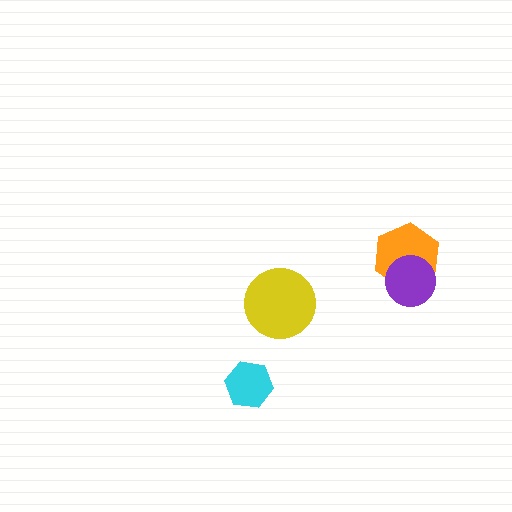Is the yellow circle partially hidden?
No, no other shape covers it.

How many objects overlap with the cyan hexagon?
0 objects overlap with the cyan hexagon.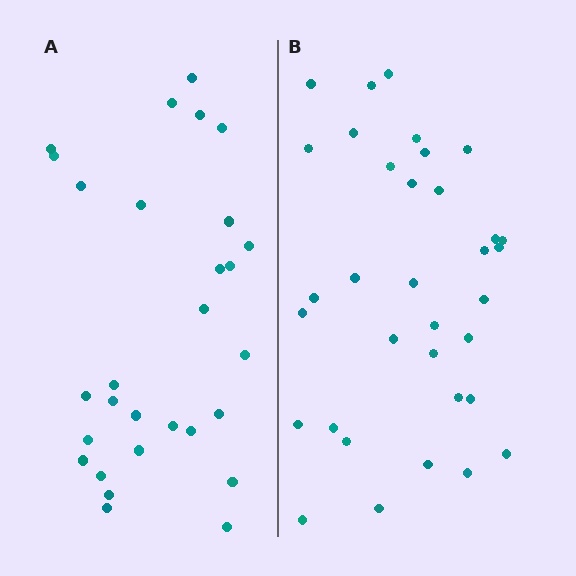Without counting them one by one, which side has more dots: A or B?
Region B (the right region) has more dots.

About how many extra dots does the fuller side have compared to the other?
Region B has about 5 more dots than region A.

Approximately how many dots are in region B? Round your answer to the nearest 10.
About 30 dots. (The exact count is 34, which rounds to 30.)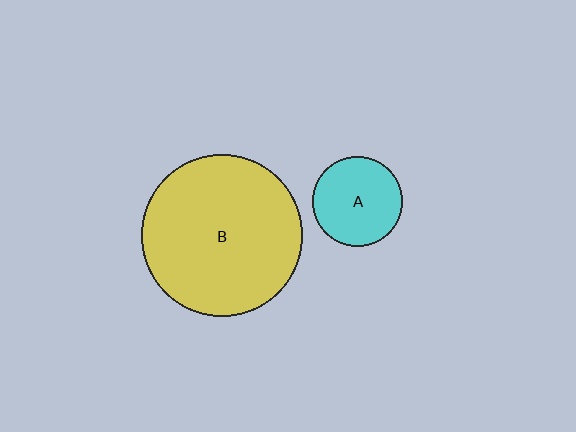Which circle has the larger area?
Circle B (yellow).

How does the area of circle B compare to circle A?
Approximately 3.2 times.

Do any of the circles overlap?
No, none of the circles overlap.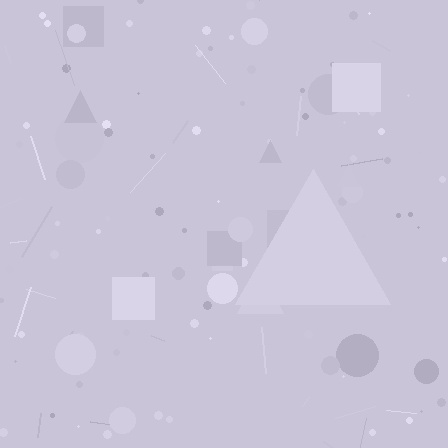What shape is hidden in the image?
A triangle is hidden in the image.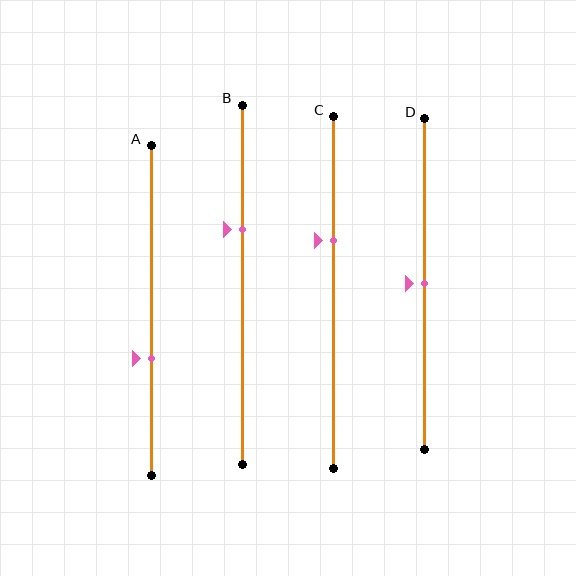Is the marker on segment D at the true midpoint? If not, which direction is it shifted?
Yes, the marker on segment D is at the true midpoint.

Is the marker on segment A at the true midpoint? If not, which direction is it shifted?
No, the marker on segment A is shifted downward by about 15% of the segment length.